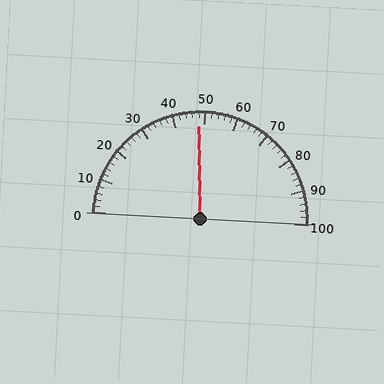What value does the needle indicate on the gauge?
The needle indicates approximately 48.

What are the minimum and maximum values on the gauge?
The gauge ranges from 0 to 100.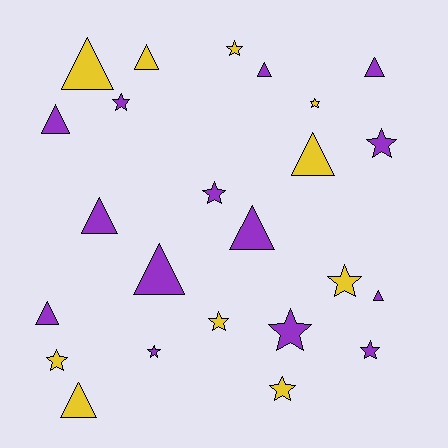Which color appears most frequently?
Purple, with 14 objects.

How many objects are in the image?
There are 24 objects.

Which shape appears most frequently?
Star, with 12 objects.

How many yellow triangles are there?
There are 4 yellow triangles.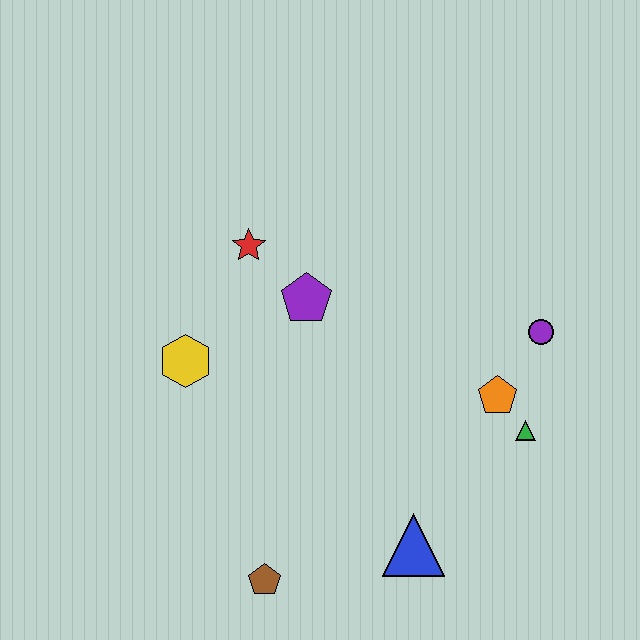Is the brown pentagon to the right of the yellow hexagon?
Yes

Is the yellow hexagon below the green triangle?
No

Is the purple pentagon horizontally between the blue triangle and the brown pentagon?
Yes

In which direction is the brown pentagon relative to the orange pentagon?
The brown pentagon is to the left of the orange pentagon.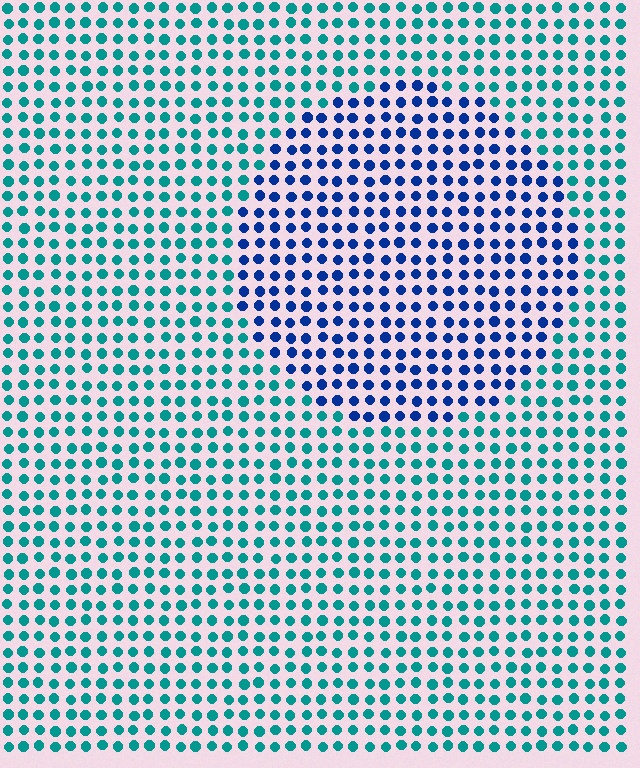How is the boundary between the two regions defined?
The boundary is defined purely by a slight shift in hue (about 45 degrees). Spacing, size, and orientation are identical on both sides.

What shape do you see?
I see a circle.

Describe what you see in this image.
The image is filled with small teal elements in a uniform arrangement. A circle-shaped region is visible where the elements are tinted to a slightly different hue, forming a subtle color boundary.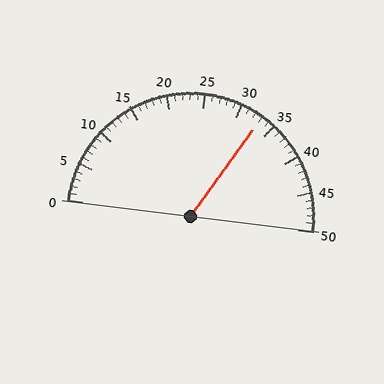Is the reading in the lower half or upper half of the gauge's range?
The reading is in the upper half of the range (0 to 50).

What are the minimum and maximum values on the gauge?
The gauge ranges from 0 to 50.